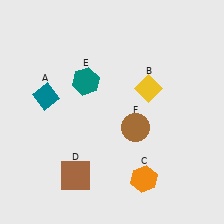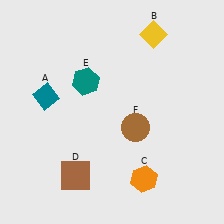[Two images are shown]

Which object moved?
The yellow diamond (B) moved up.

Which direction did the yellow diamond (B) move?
The yellow diamond (B) moved up.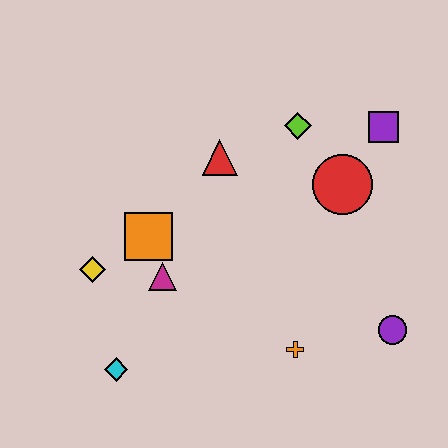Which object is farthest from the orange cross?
The purple square is farthest from the orange cross.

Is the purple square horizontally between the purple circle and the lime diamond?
Yes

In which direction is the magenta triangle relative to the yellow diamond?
The magenta triangle is to the right of the yellow diamond.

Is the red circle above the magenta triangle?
Yes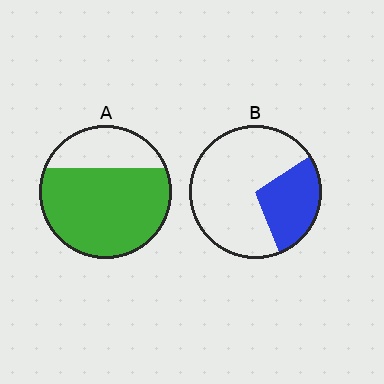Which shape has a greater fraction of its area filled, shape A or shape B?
Shape A.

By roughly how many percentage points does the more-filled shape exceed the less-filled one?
By roughly 45 percentage points (A over B).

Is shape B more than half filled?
No.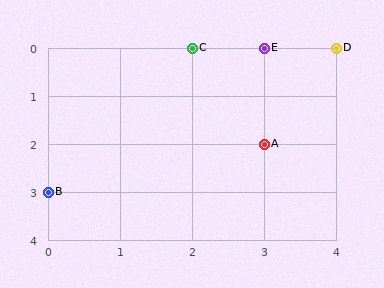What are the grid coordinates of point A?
Point A is at grid coordinates (3, 2).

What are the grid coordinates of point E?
Point E is at grid coordinates (3, 0).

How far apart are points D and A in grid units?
Points D and A are 1 column and 2 rows apart (about 2.2 grid units diagonally).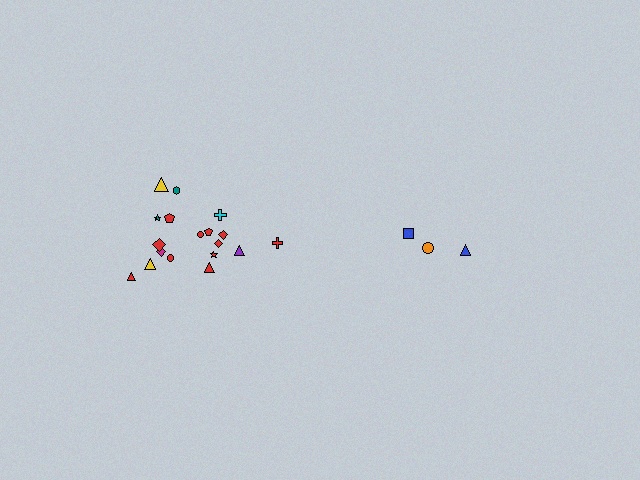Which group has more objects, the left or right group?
The left group.